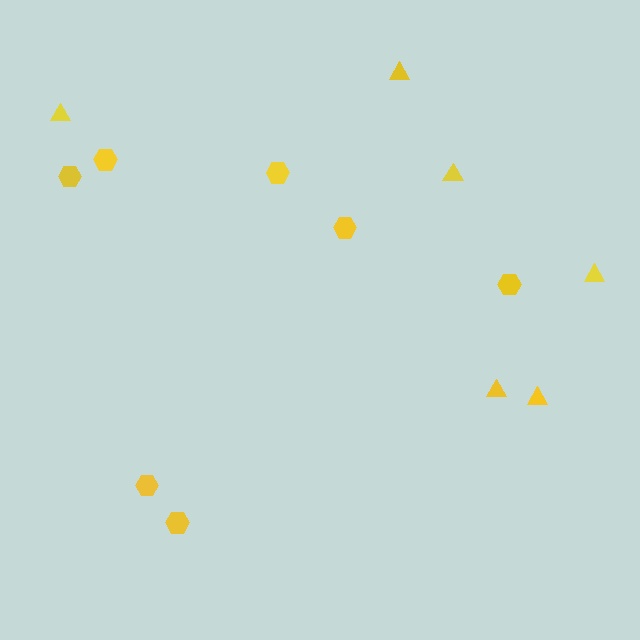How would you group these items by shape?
There are 2 groups: one group of hexagons (7) and one group of triangles (6).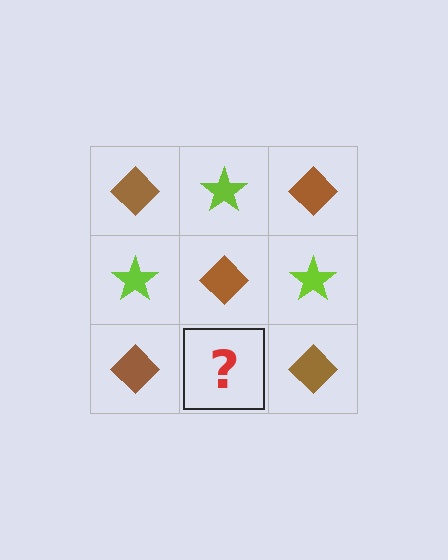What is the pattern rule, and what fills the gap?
The rule is that it alternates brown diamond and lime star in a checkerboard pattern. The gap should be filled with a lime star.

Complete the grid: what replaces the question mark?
The question mark should be replaced with a lime star.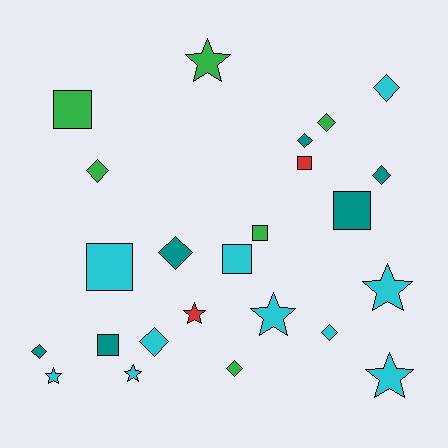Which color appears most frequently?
Cyan, with 10 objects.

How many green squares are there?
There are 2 green squares.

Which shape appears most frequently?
Diamond, with 10 objects.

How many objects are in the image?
There are 24 objects.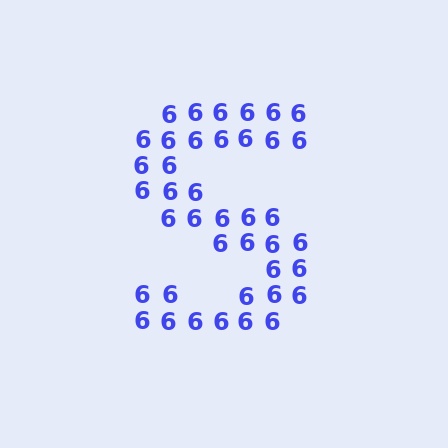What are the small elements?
The small elements are digit 6's.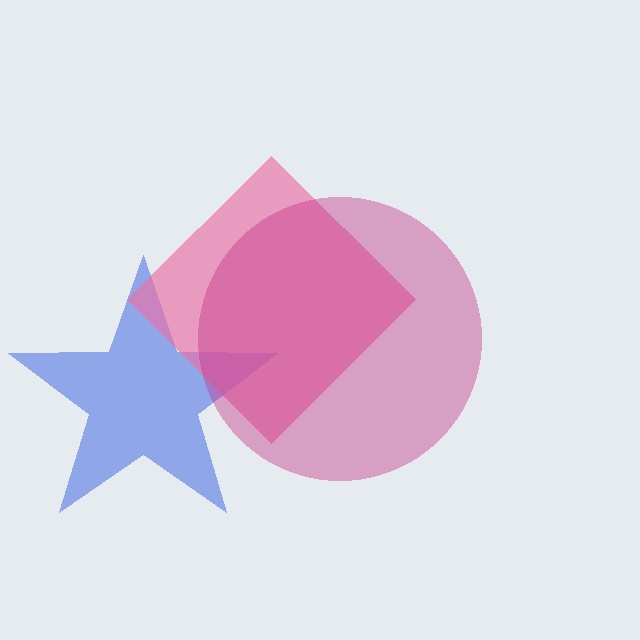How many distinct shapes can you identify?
There are 3 distinct shapes: a blue star, a pink diamond, a magenta circle.